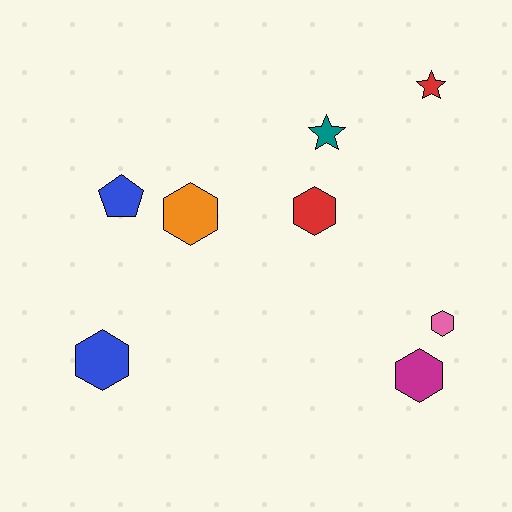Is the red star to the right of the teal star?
Yes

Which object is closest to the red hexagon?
The teal star is closest to the red hexagon.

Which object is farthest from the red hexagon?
The blue hexagon is farthest from the red hexagon.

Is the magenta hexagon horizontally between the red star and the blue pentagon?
Yes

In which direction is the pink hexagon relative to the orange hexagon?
The pink hexagon is to the right of the orange hexagon.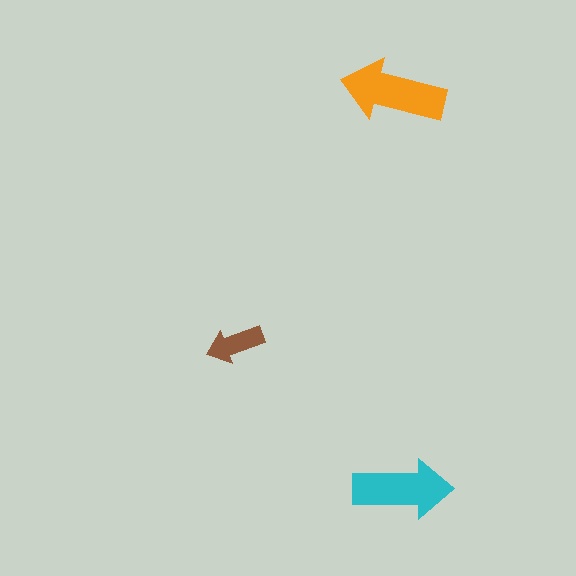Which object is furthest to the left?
The brown arrow is leftmost.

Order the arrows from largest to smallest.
the orange one, the cyan one, the brown one.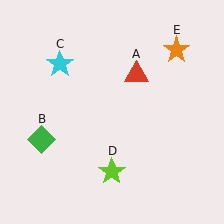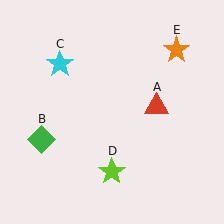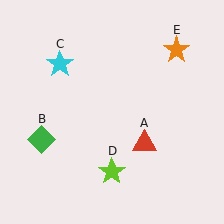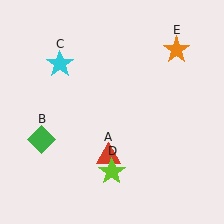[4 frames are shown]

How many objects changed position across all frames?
1 object changed position: red triangle (object A).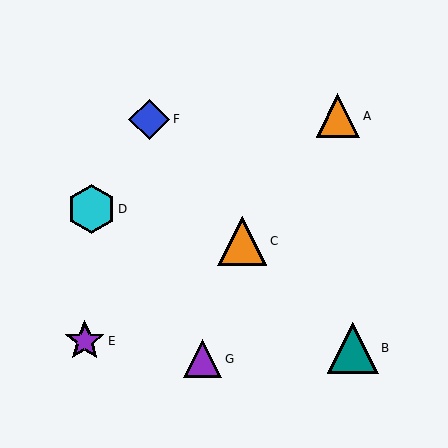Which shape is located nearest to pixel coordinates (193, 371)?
The purple triangle (labeled G) at (202, 359) is nearest to that location.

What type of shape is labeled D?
Shape D is a cyan hexagon.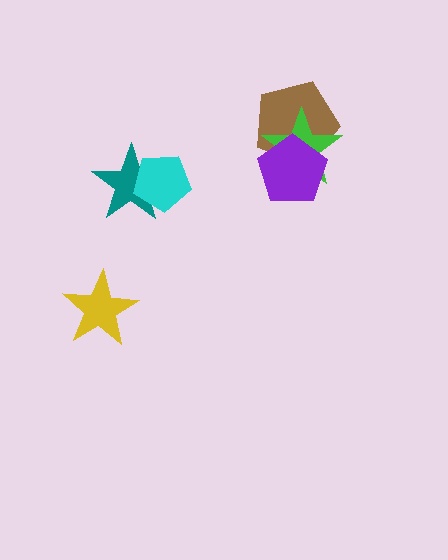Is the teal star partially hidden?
Yes, it is partially covered by another shape.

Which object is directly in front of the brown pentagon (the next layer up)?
The green star is directly in front of the brown pentagon.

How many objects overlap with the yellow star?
0 objects overlap with the yellow star.